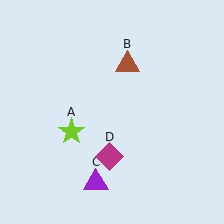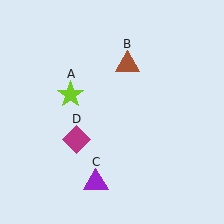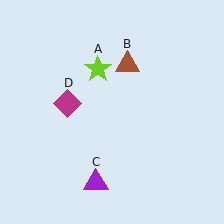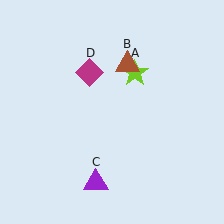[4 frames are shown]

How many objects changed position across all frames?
2 objects changed position: lime star (object A), magenta diamond (object D).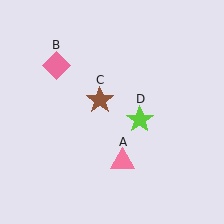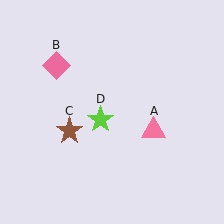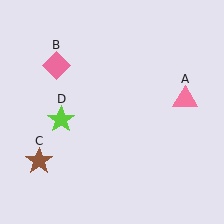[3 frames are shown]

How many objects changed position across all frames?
3 objects changed position: pink triangle (object A), brown star (object C), lime star (object D).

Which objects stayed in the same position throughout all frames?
Pink diamond (object B) remained stationary.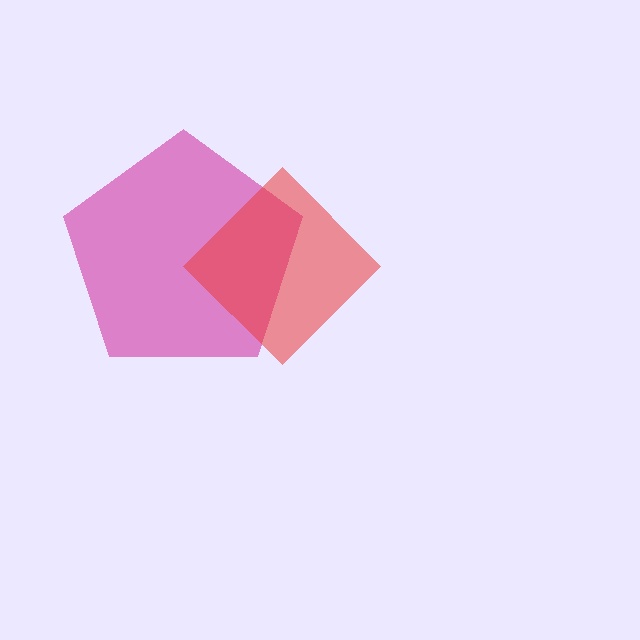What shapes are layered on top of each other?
The layered shapes are: a magenta pentagon, a red diamond.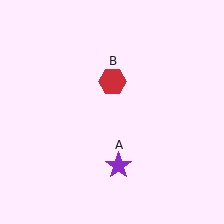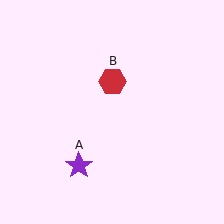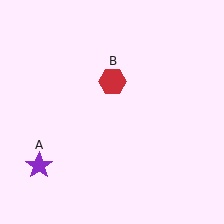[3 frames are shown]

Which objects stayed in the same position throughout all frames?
Red hexagon (object B) remained stationary.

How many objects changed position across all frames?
1 object changed position: purple star (object A).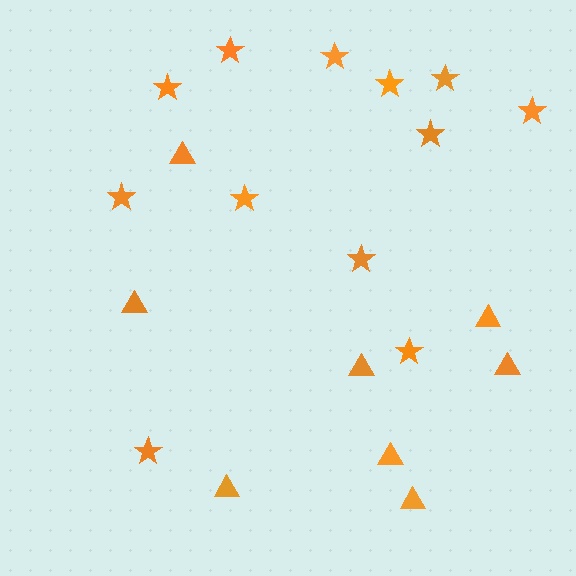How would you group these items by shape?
There are 2 groups: one group of stars (12) and one group of triangles (8).